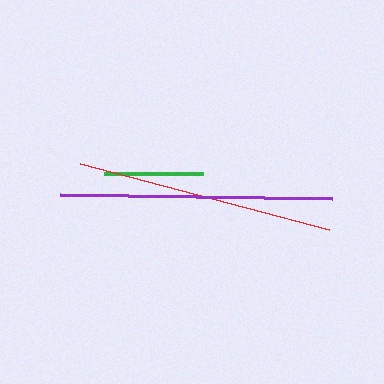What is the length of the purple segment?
The purple segment is approximately 272 pixels long.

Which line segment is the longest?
The purple line is the longest at approximately 272 pixels.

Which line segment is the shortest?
The green line is the shortest at approximately 99 pixels.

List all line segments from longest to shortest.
From longest to shortest: purple, red, green.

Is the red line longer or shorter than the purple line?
The purple line is longer than the red line.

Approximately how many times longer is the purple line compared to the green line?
The purple line is approximately 2.7 times the length of the green line.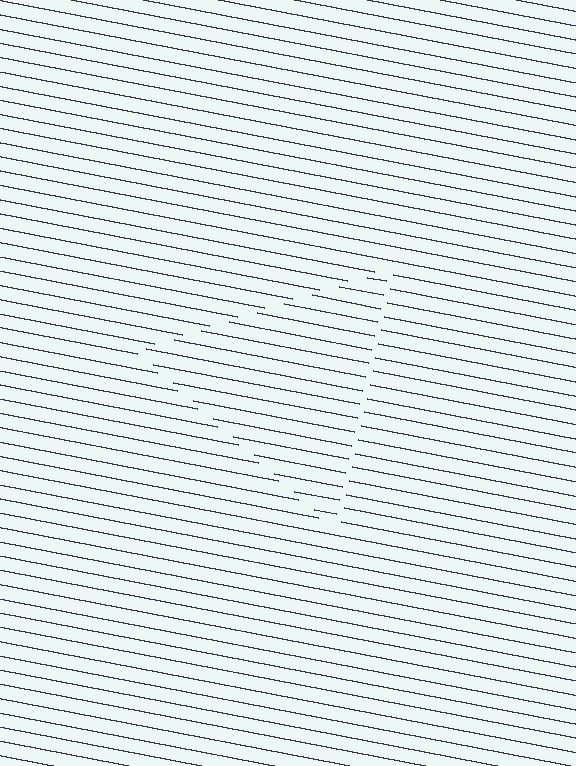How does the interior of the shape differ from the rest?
The interior of the shape contains the same grating, shifted by half a period — the contour is defined by the phase discontinuity where line-ends from the inner and outer gratings abut.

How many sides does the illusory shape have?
3 sides — the line-ends trace a triangle.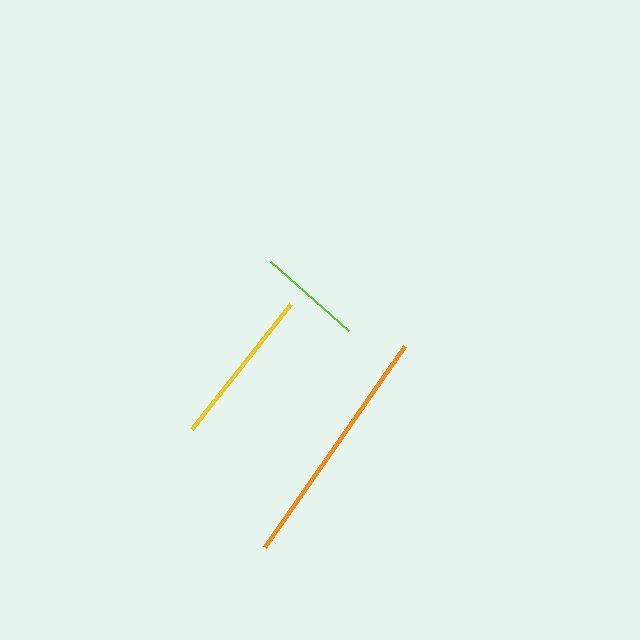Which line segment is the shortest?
The lime line is the shortest at approximately 105 pixels.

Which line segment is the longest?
The orange line is the longest at approximately 245 pixels.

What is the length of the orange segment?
The orange segment is approximately 245 pixels long.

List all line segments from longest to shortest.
From longest to shortest: orange, yellow, lime.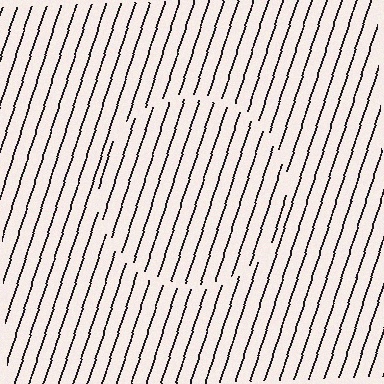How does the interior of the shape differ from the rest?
The interior of the shape contains the same grating, shifted by half a period — the contour is defined by the phase discontinuity where line-ends from the inner and outer gratings abut.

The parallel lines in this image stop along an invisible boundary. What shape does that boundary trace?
An illusory circle. The interior of the shape contains the same grating, shifted by half a period — the contour is defined by the phase discontinuity where line-ends from the inner and outer gratings abut.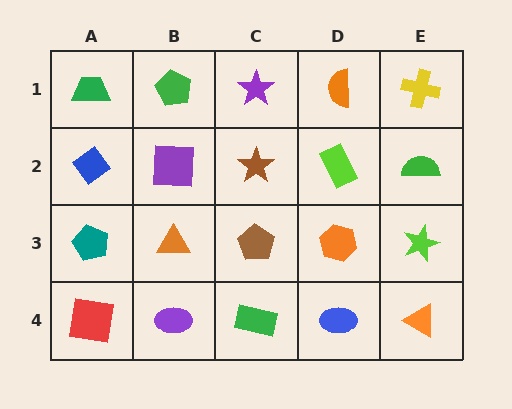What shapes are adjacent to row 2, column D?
An orange semicircle (row 1, column D), an orange hexagon (row 3, column D), a brown star (row 2, column C), a green semicircle (row 2, column E).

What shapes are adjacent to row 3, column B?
A purple square (row 2, column B), a purple ellipse (row 4, column B), a teal pentagon (row 3, column A), a brown pentagon (row 3, column C).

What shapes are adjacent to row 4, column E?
A lime star (row 3, column E), a blue ellipse (row 4, column D).